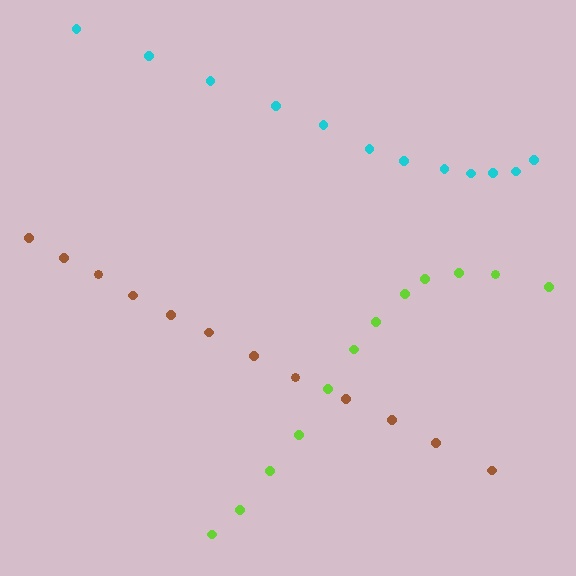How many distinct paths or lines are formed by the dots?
There are 3 distinct paths.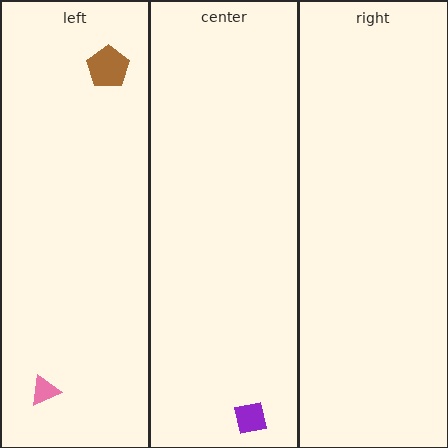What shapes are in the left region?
The pink triangle, the brown pentagon.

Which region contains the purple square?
The center region.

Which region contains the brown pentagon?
The left region.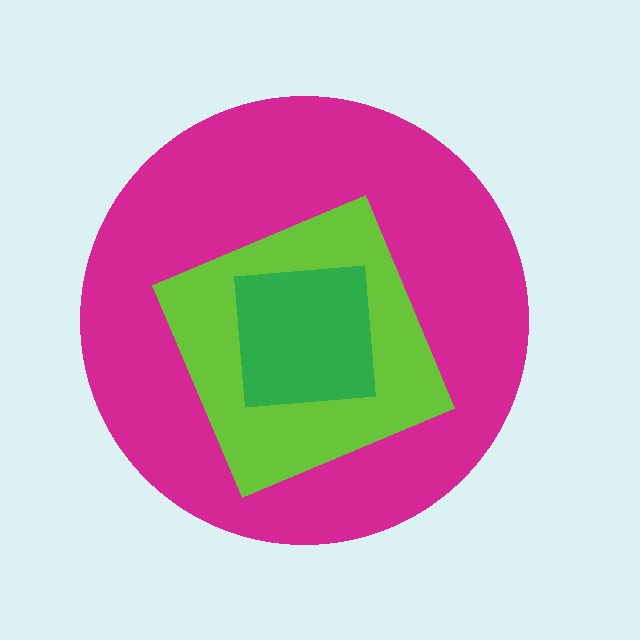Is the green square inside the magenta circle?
Yes.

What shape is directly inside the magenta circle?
The lime diamond.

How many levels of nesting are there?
3.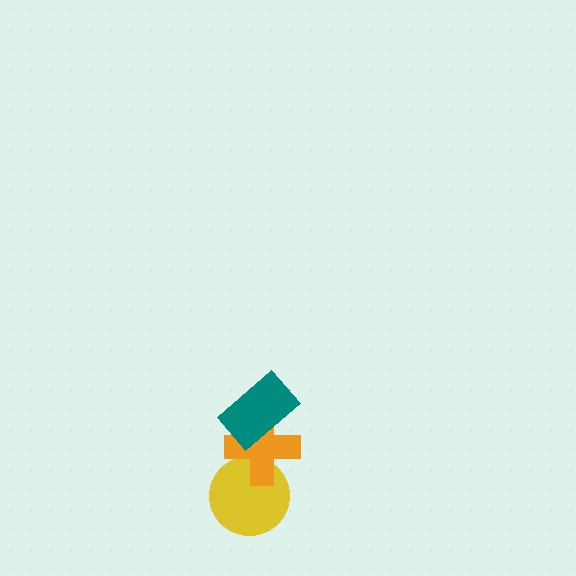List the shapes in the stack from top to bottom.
From top to bottom: the teal rectangle, the orange cross, the yellow circle.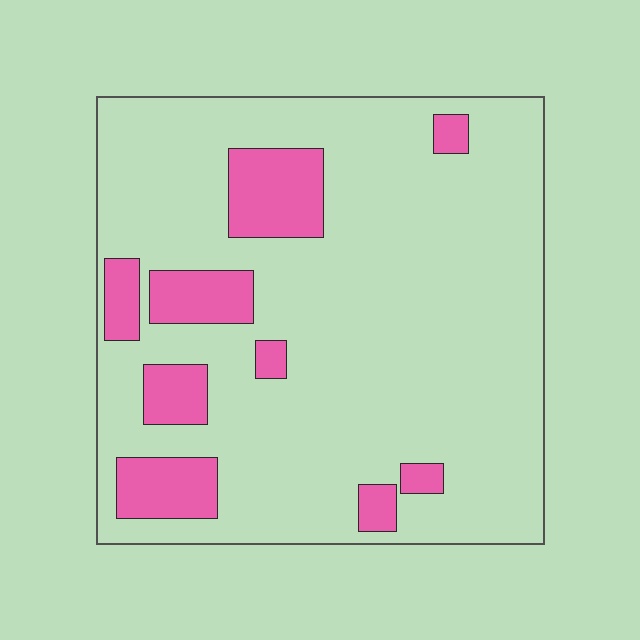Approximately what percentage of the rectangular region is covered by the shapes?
Approximately 15%.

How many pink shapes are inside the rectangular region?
9.